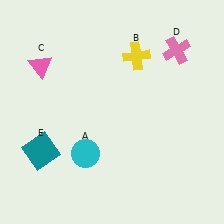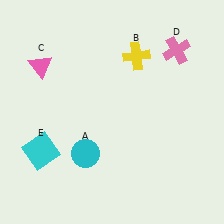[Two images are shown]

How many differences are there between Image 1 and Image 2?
There is 1 difference between the two images.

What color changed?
The square (E) changed from teal in Image 1 to cyan in Image 2.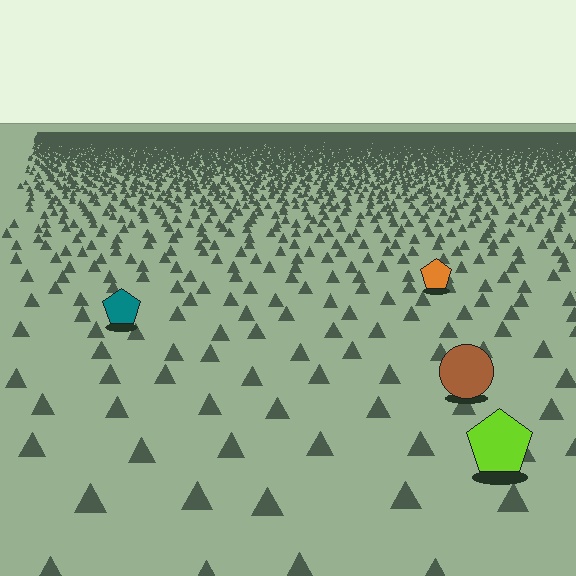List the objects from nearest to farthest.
From nearest to farthest: the lime pentagon, the brown circle, the teal pentagon, the orange pentagon.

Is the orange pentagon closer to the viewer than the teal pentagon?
No. The teal pentagon is closer — you can tell from the texture gradient: the ground texture is coarser near it.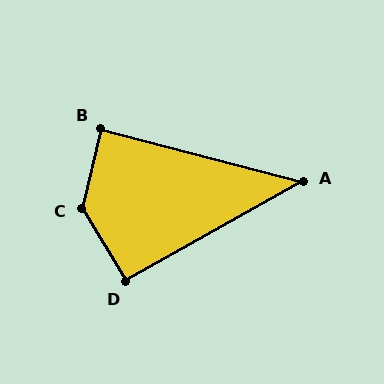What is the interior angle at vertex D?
Approximately 92 degrees (approximately right).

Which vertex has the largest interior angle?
C, at approximately 136 degrees.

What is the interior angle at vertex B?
Approximately 88 degrees (approximately right).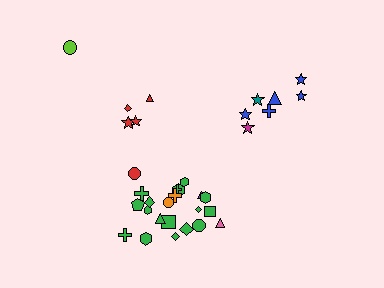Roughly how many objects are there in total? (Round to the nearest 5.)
Roughly 35 objects in total.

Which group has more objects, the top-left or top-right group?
The top-right group.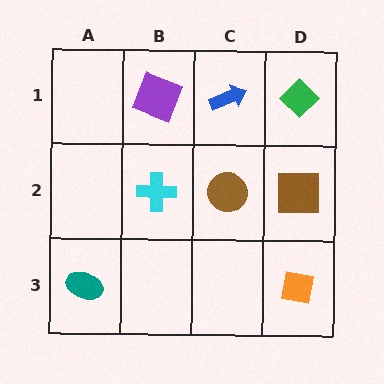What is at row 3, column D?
An orange square.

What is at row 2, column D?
A brown square.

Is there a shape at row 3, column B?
No, that cell is empty.